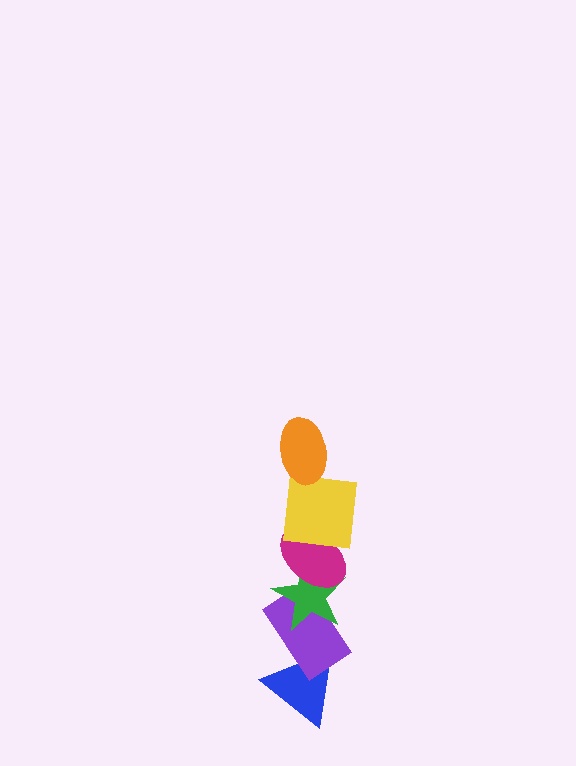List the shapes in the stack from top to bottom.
From top to bottom: the orange ellipse, the yellow square, the magenta ellipse, the green star, the purple rectangle, the blue triangle.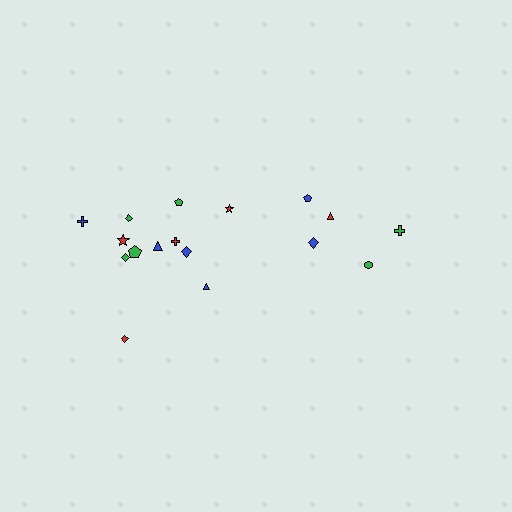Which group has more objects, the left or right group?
The left group.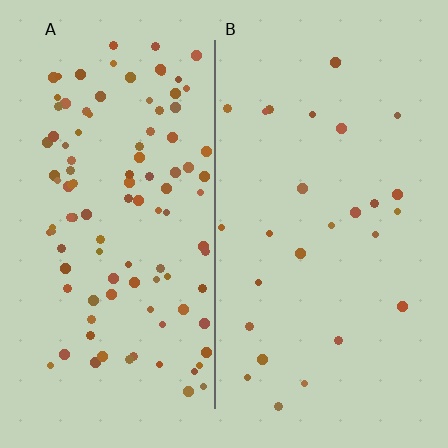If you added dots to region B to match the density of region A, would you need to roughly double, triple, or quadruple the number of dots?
Approximately quadruple.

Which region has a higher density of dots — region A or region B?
A (the left).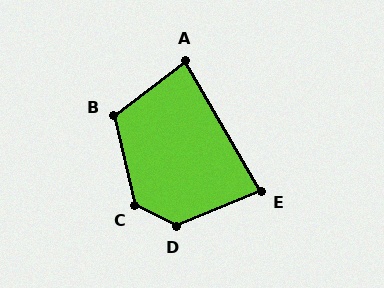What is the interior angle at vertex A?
Approximately 83 degrees (acute).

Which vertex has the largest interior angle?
D, at approximately 131 degrees.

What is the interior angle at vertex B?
Approximately 114 degrees (obtuse).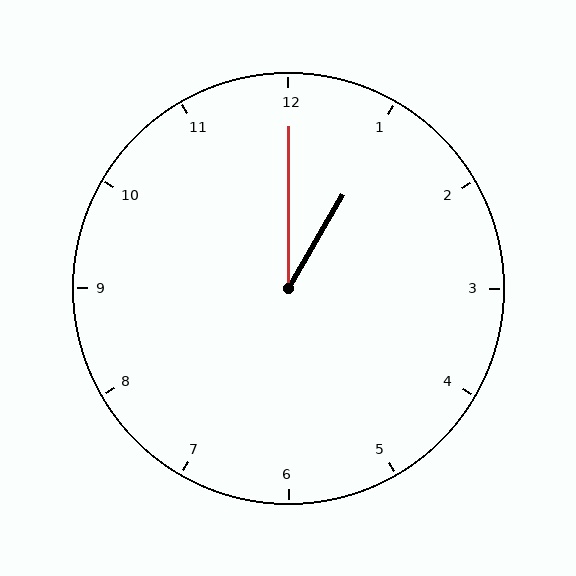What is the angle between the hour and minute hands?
Approximately 30 degrees.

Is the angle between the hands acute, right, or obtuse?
It is acute.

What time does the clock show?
1:00.